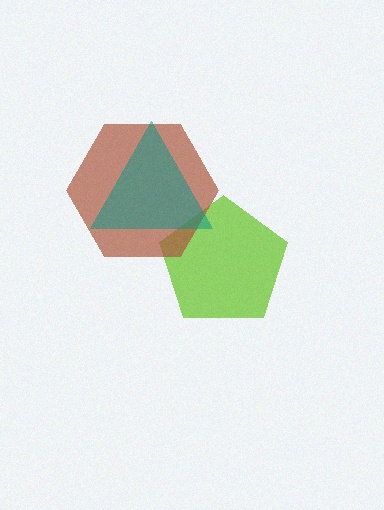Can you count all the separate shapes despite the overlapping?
Yes, there are 3 separate shapes.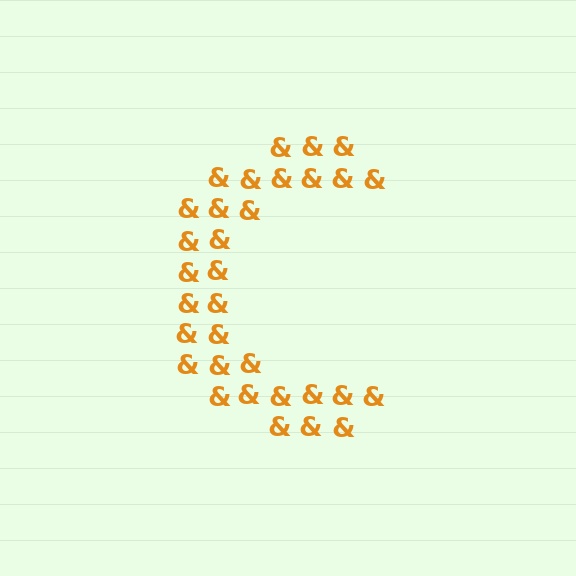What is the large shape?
The large shape is the letter C.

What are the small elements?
The small elements are ampersands.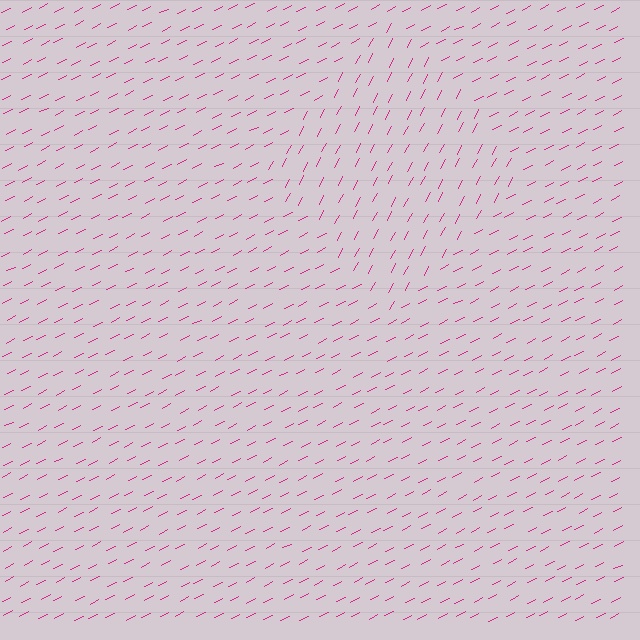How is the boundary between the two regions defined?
The boundary is defined purely by a change in line orientation (approximately 35 degrees difference). All lines are the same color and thickness.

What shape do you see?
I see a diamond.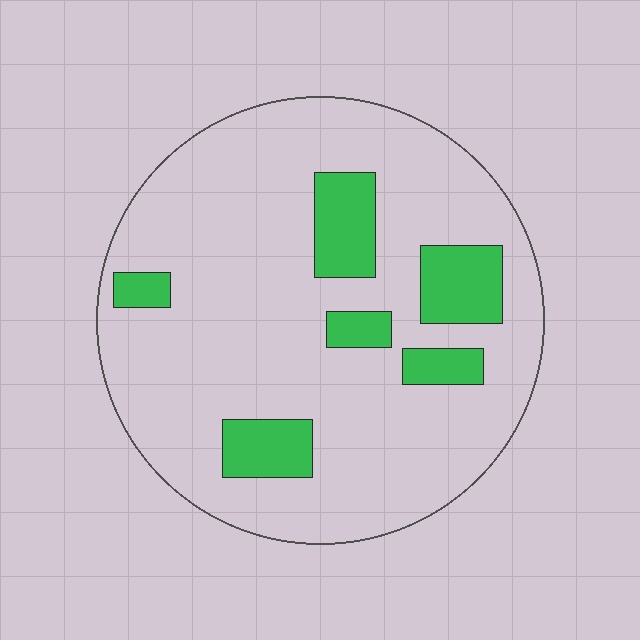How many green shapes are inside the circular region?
6.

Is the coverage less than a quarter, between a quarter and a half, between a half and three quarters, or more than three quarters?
Less than a quarter.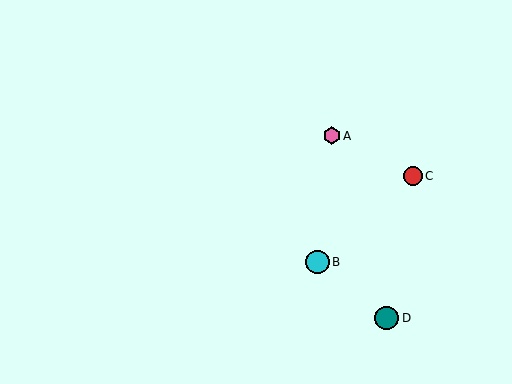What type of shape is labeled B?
Shape B is a cyan circle.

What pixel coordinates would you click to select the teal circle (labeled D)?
Click at (387, 318) to select the teal circle D.